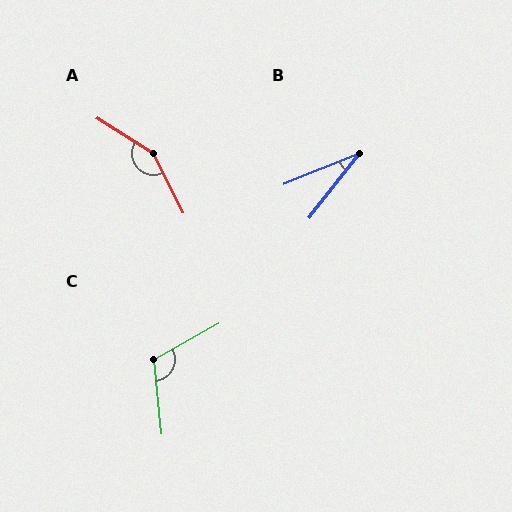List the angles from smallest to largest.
B (30°), C (113°), A (148°).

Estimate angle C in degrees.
Approximately 113 degrees.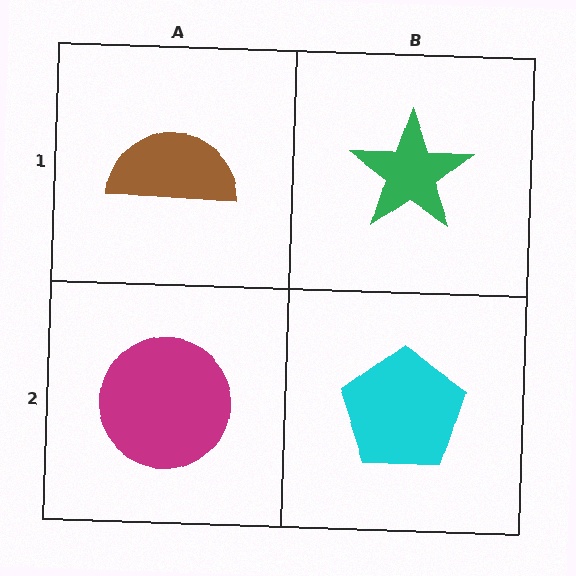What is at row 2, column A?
A magenta circle.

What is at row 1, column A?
A brown semicircle.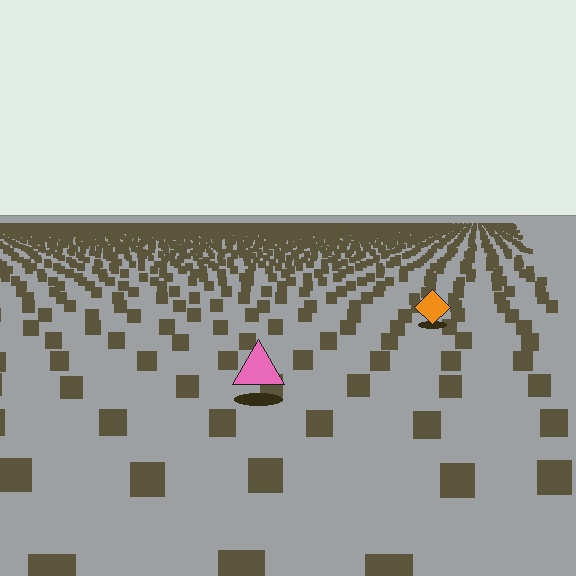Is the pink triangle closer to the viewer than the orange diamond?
Yes. The pink triangle is closer — you can tell from the texture gradient: the ground texture is coarser near it.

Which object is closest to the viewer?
The pink triangle is closest. The texture marks near it are larger and more spread out.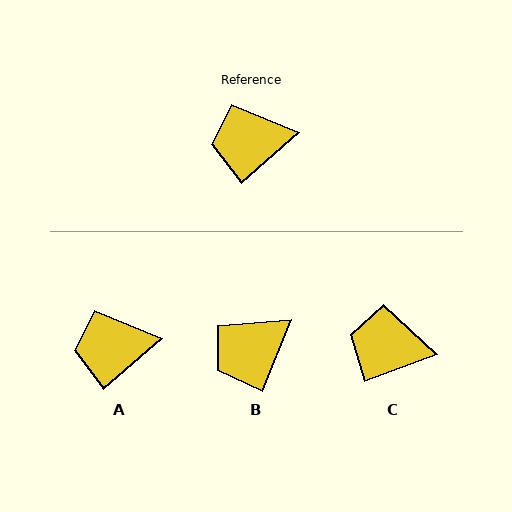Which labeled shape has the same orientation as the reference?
A.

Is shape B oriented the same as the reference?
No, it is off by about 27 degrees.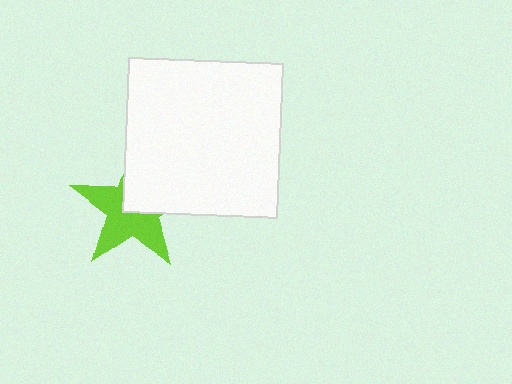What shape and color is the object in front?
The object in front is a white square.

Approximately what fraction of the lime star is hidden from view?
Roughly 41% of the lime star is hidden behind the white square.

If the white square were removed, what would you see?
You would see the complete lime star.